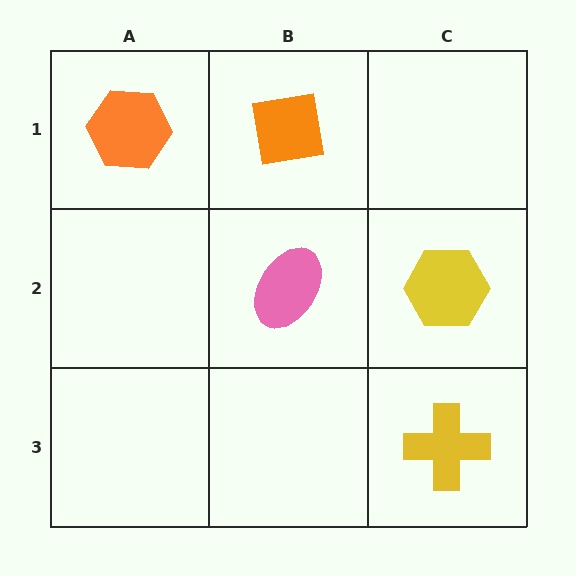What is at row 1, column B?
An orange square.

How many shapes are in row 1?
2 shapes.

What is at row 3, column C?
A yellow cross.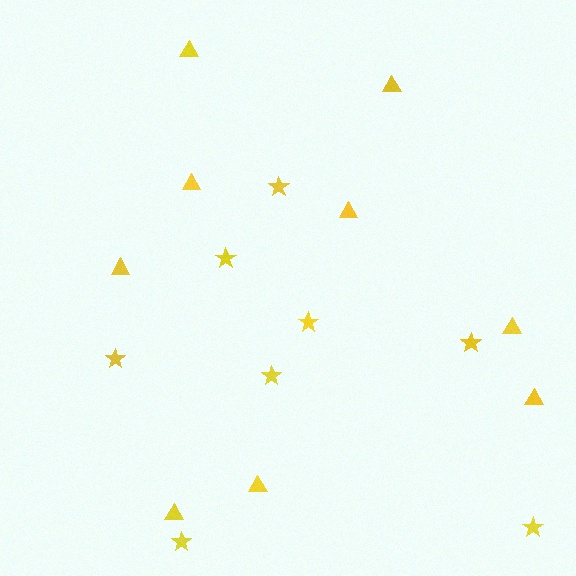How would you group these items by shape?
There are 2 groups: one group of triangles (9) and one group of stars (8).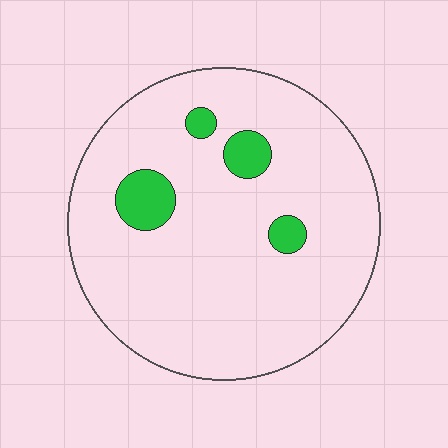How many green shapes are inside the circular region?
4.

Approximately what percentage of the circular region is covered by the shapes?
Approximately 10%.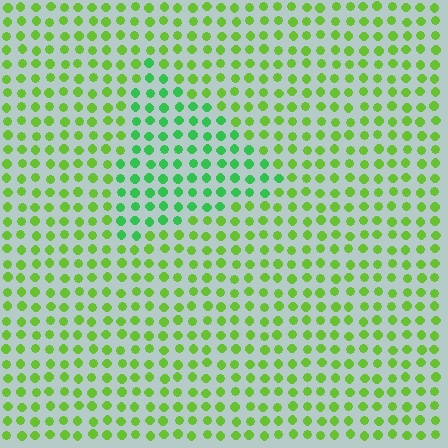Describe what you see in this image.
The image is filled with small lime elements in a uniform arrangement. A triangle-shaped region is visible where the elements are tinted to a slightly different hue, forming a subtle color boundary.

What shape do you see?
I see a triangle.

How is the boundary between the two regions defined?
The boundary is defined purely by a slight shift in hue (about 34 degrees). Spacing, size, and orientation are identical on both sides.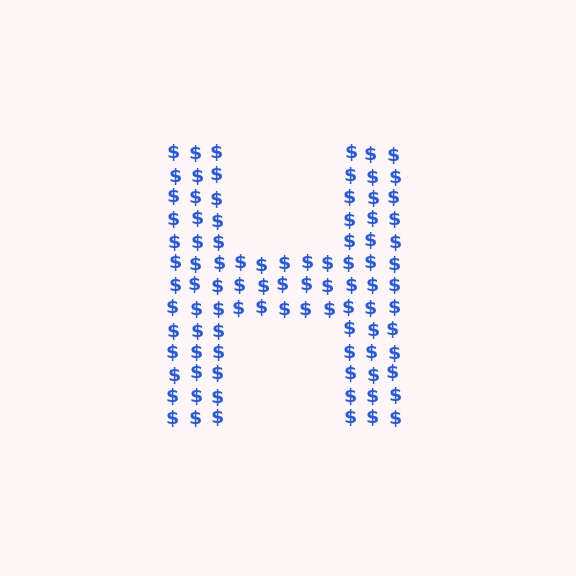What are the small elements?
The small elements are dollar signs.